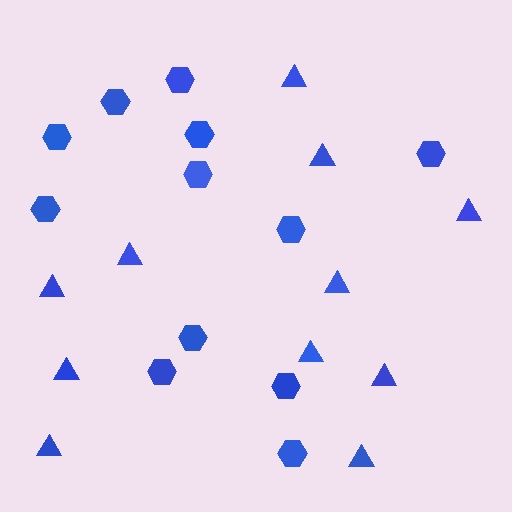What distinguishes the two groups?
There are 2 groups: one group of triangles (11) and one group of hexagons (12).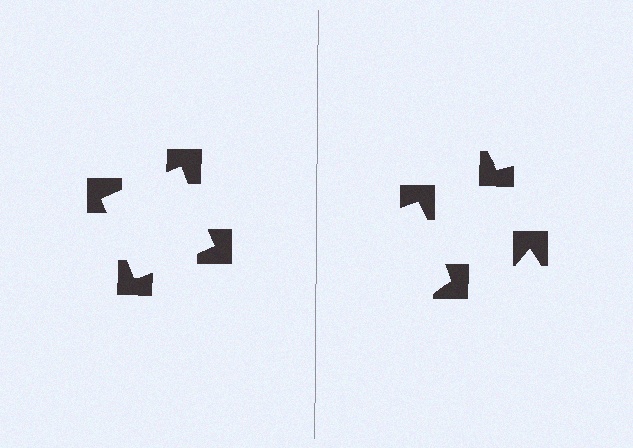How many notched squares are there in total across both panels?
8 — 4 on each side.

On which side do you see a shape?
An illusory square appears on the left side. On the right side the wedge cuts are rotated, so no coherent shape forms.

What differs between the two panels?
The notched squares are positioned identically on both sides; only the wedge orientations differ. On the left they align to a square; on the right they are misaligned.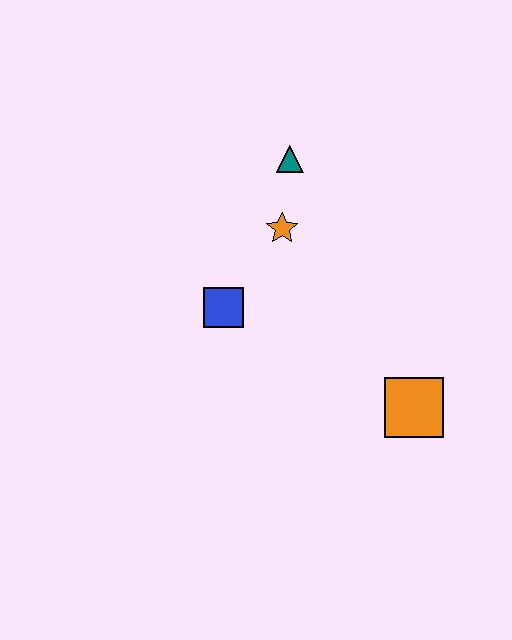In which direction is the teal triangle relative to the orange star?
The teal triangle is above the orange star.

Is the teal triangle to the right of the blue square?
Yes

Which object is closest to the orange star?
The teal triangle is closest to the orange star.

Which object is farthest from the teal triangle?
The orange square is farthest from the teal triangle.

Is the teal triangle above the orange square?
Yes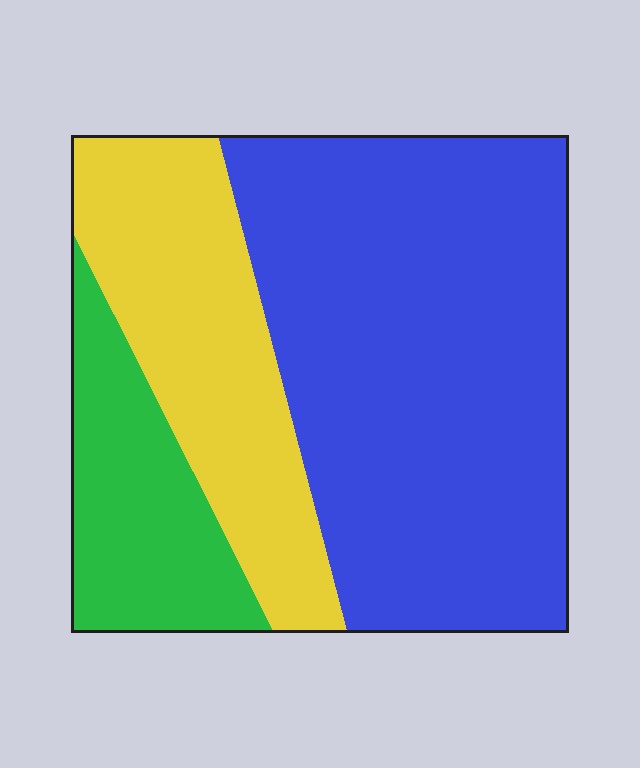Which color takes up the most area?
Blue, at roughly 55%.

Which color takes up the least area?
Green, at roughly 15%.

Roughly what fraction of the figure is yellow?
Yellow covers 26% of the figure.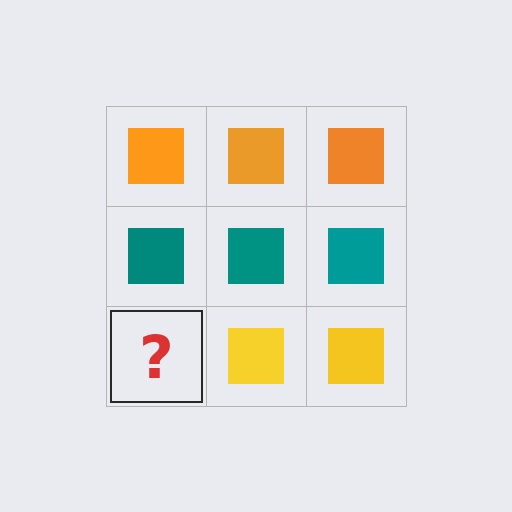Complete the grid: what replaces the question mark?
The question mark should be replaced with a yellow square.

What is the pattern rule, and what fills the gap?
The rule is that each row has a consistent color. The gap should be filled with a yellow square.